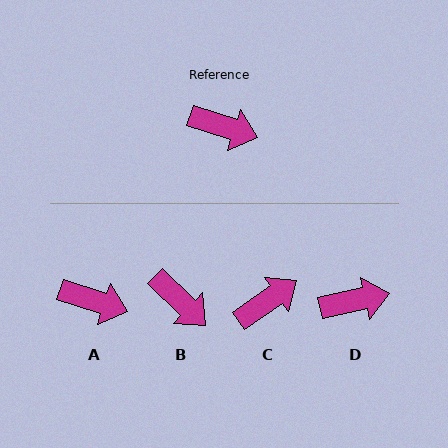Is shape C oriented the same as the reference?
No, it is off by about 53 degrees.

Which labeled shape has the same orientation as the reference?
A.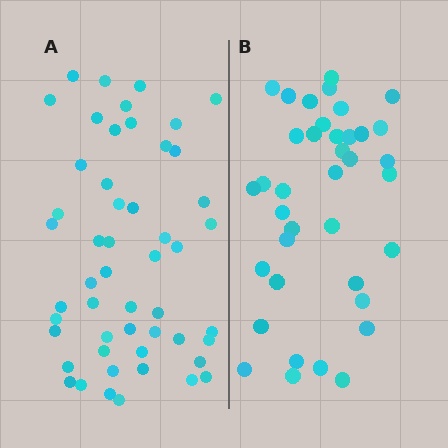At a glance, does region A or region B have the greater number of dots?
Region A (the left region) has more dots.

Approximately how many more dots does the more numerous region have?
Region A has approximately 15 more dots than region B.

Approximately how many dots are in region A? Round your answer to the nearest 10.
About 50 dots. (The exact count is 51, which rounds to 50.)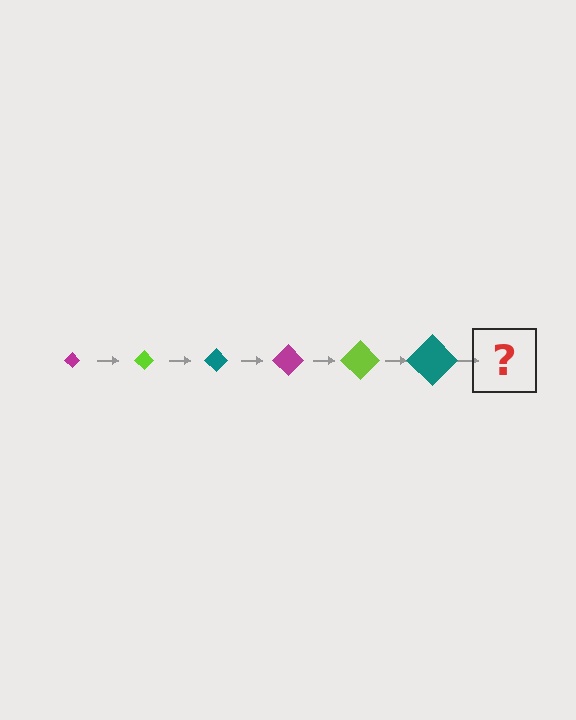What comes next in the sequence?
The next element should be a magenta diamond, larger than the previous one.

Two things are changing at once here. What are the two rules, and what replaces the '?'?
The two rules are that the diamond grows larger each step and the color cycles through magenta, lime, and teal. The '?' should be a magenta diamond, larger than the previous one.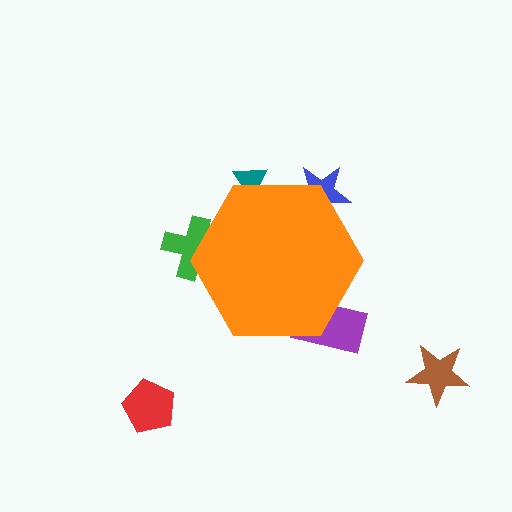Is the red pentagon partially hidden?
No, the red pentagon is fully visible.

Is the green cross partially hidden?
Yes, the green cross is partially hidden behind the orange hexagon.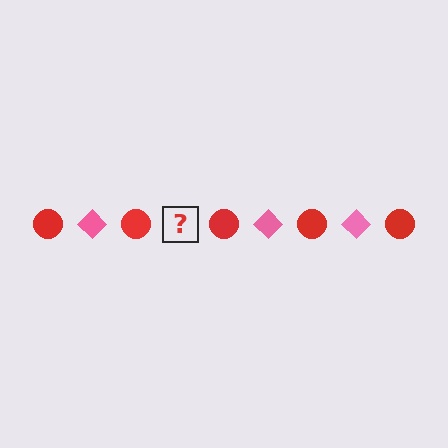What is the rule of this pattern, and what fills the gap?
The rule is that the pattern alternates between red circle and pink diamond. The gap should be filled with a pink diamond.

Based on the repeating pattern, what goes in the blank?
The blank should be a pink diamond.